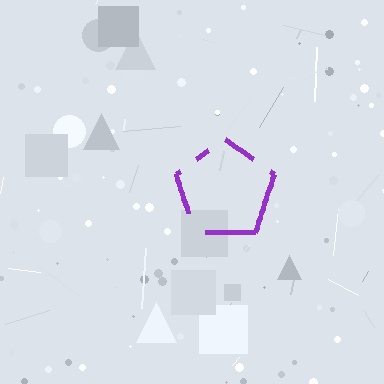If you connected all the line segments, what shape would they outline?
They would outline a pentagon.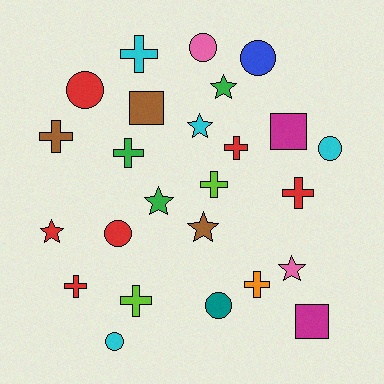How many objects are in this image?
There are 25 objects.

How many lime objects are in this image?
There are 2 lime objects.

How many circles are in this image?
There are 7 circles.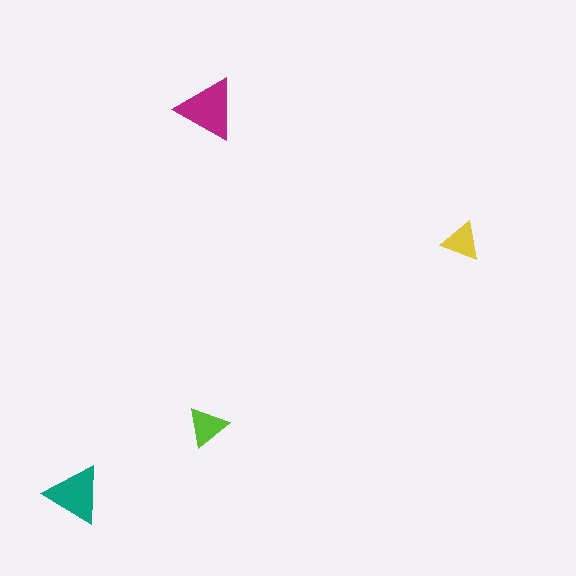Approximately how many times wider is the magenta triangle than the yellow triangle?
About 1.5 times wider.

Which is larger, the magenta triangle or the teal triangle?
The magenta one.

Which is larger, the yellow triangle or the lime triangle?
The lime one.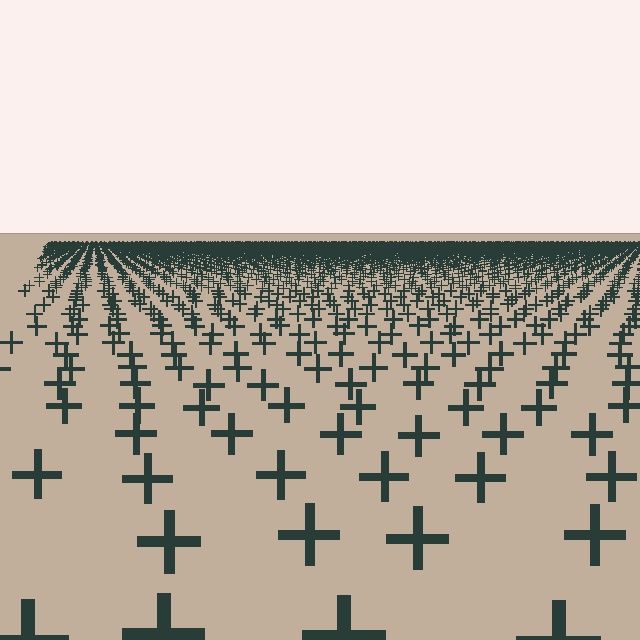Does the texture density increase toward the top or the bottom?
Density increases toward the top.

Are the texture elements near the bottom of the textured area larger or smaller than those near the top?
Larger. Near the bottom, elements are closer to the viewer and appear at a bigger on-screen size.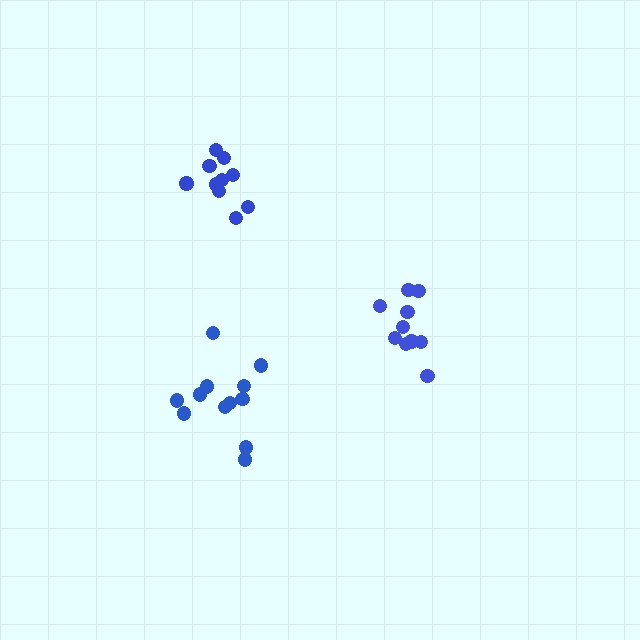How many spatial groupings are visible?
There are 3 spatial groupings.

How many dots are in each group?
Group 1: 12 dots, Group 2: 10 dots, Group 3: 11 dots (33 total).